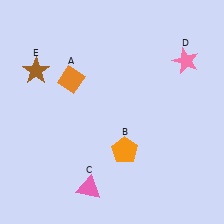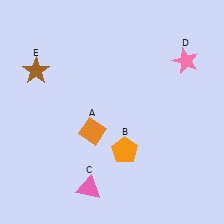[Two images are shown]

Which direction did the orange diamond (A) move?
The orange diamond (A) moved down.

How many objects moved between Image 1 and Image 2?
1 object moved between the two images.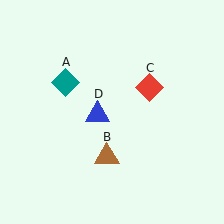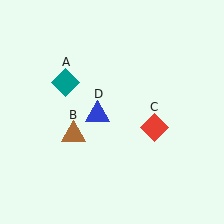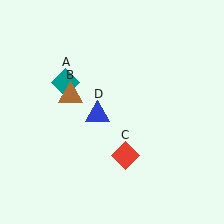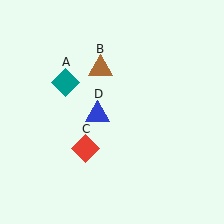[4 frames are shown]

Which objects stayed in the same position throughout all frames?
Teal diamond (object A) and blue triangle (object D) remained stationary.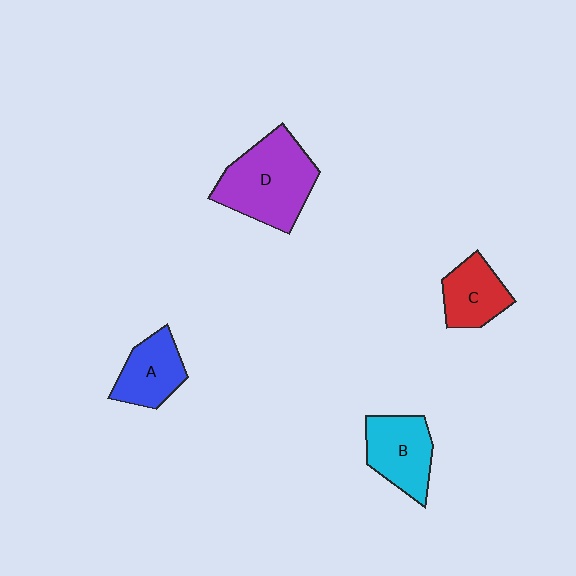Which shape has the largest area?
Shape D (purple).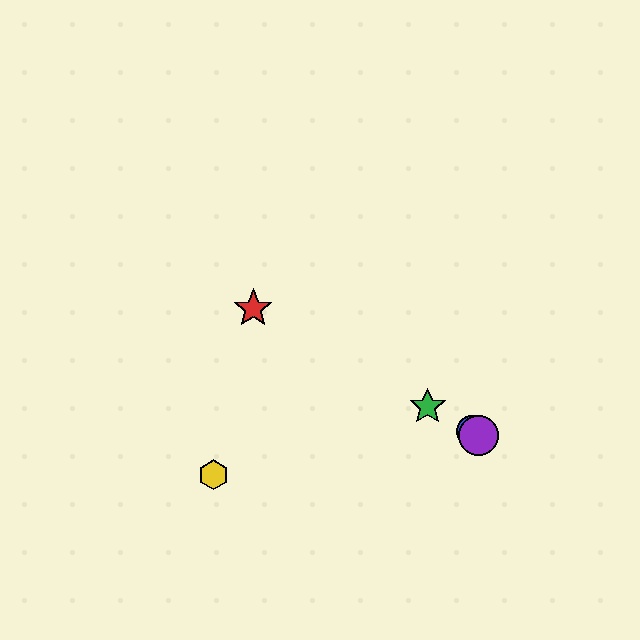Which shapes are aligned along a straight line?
The red star, the blue circle, the green star, the purple circle are aligned along a straight line.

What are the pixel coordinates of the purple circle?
The purple circle is at (479, 435).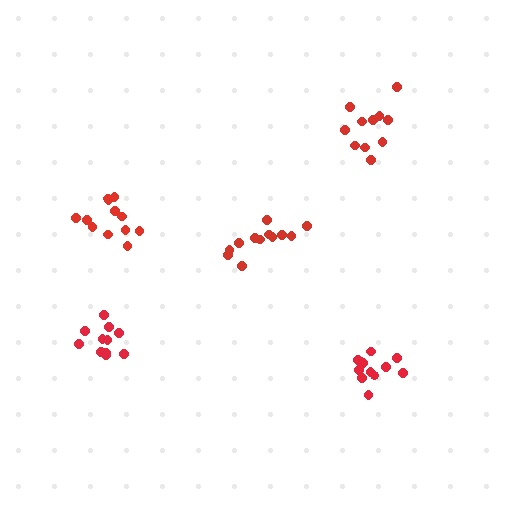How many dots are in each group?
Group 1: 11 dots, Group 2: 13 dots, Group 3: 12 dots, Group 4: 12 dots, Group 5: 12 dots (60 total).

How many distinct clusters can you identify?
There are 5 distinct clusters.